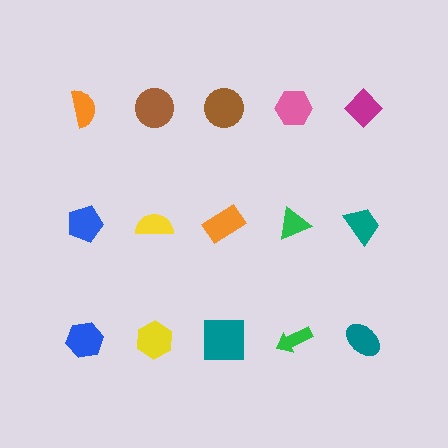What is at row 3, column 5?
A teal ellipse.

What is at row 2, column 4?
A green triangle.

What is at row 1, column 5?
A magenta diamond.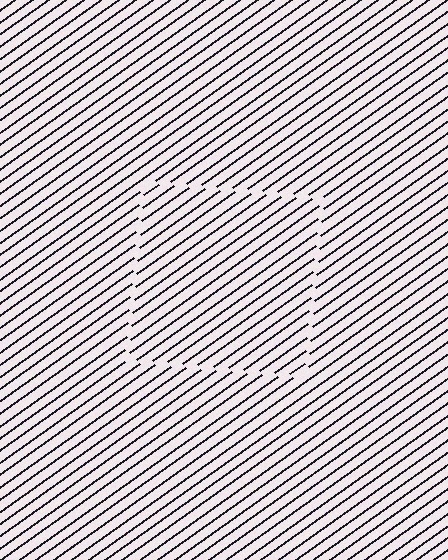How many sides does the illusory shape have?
4 sides — the line-ends trace a square.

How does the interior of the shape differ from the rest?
The interior of the shape contains the same grating, shifted by half a period — the contour is defined by the phase discontinuity where line-ends from the inner and outer gratings abut.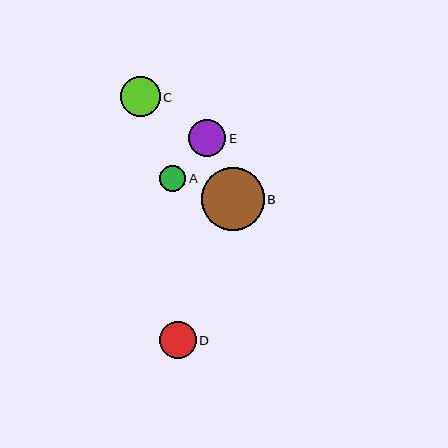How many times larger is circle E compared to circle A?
Circle E is approximately 1.4 times the size of circle A.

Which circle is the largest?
Circle B is the largest with a size of approximately 63 pixels.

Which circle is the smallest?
Circle A is the smallest with a size of approximately 27 pixels.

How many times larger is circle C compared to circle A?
Circle C is approximately 1.5 times the size of circle A.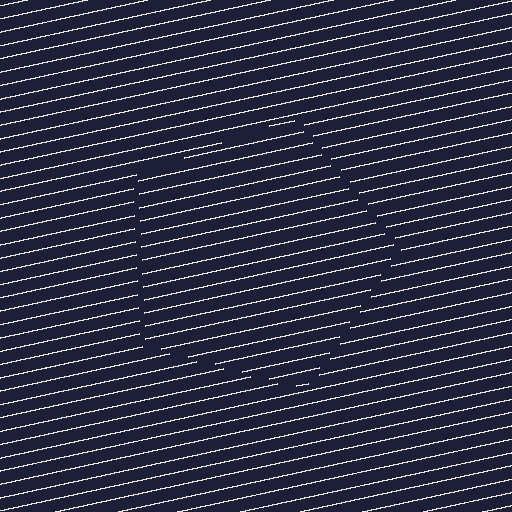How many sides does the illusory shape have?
5 sides — the line-ends trace a pentagon.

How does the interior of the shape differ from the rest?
The interior of the shape contains the same grating, shifted by half a period — the contour is defined by the phase discontinuity where line-ends from the inner and outer gratings abut.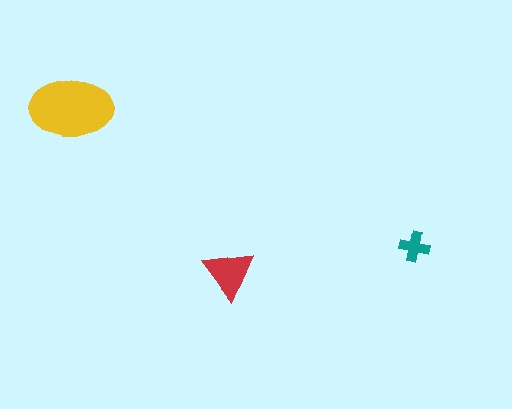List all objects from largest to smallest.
The yellow ellipse, the red triangle, the teal cross.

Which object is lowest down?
The red triangle is bottommost.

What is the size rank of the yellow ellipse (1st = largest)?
1st.